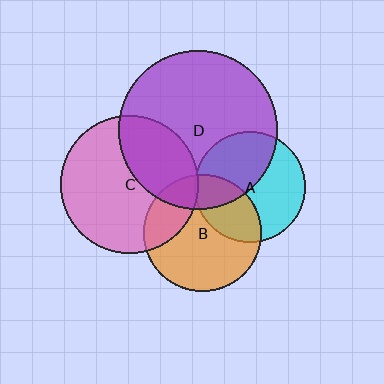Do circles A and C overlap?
Yes.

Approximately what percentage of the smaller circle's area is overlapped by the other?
Approximately 5%.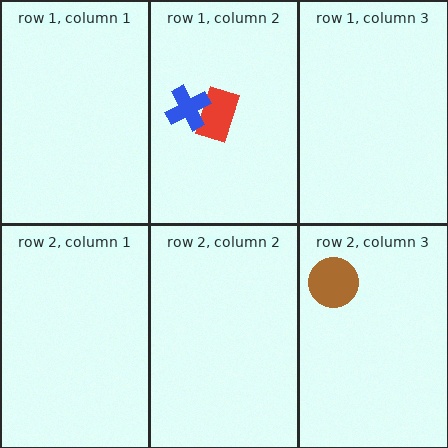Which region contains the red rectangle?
The row 1, column 2 region.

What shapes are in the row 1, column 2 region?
The red rectangle, the blue cross.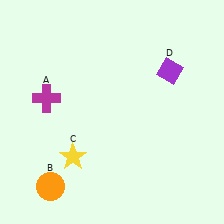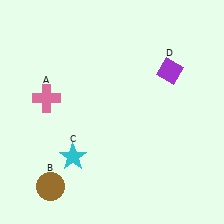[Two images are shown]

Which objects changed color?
A changed from magenta to pink. B changed from orange to brown. C changed from yellow to cyan.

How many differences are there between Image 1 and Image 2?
There are 3 differences between the two images.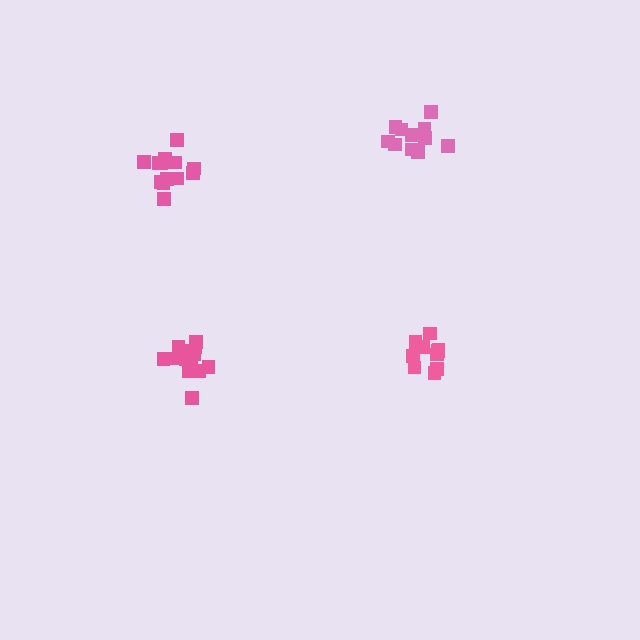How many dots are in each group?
Group 1: 13 dots, Group 2: 10 dots, Group 3: 14 dots, Group 4: 11 dots (48 total).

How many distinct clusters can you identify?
There are 4 distinct clusters.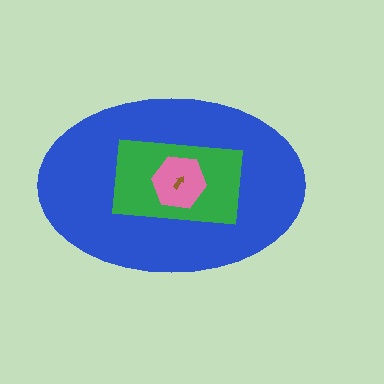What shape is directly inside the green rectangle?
The pink hexagon.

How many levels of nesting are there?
4.